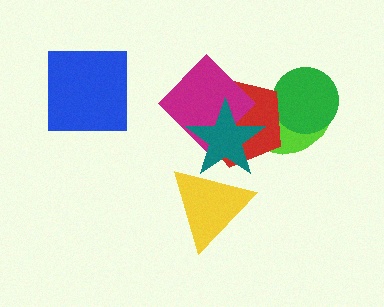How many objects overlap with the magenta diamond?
2 objects overlap with the magenta diamond.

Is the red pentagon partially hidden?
Yes, it is partially covered by another shape.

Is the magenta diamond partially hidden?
Yes, it is partially covered by another shape.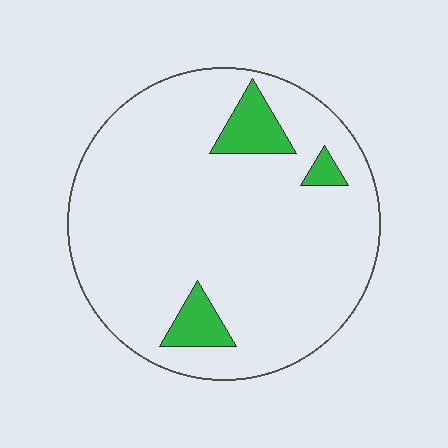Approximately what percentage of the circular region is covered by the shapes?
Approximately 10%.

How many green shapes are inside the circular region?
3.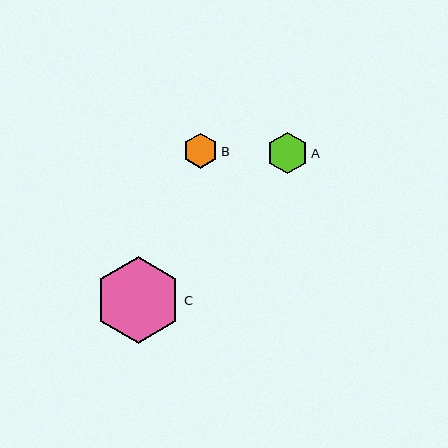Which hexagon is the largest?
Hexagon C is the largest with a size of approximately 87 pixels.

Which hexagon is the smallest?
Hexagon B is the smallest with a size of approximately 35 pixels.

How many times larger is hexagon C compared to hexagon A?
Hexagon C is approximately 2.1 times the size of hexagon A.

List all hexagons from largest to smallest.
From largest to smallest: C, A, B.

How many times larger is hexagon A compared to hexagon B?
Hexagon A is approximately 1.2 times the size of hexagon B.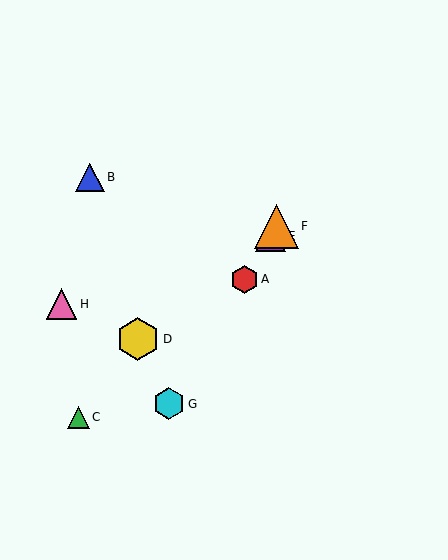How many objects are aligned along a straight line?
4 objects (A, E, F, G) are aligned along a straight line.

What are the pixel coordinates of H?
Object H is at (61, 304).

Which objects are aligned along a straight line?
Objects A, E, F, G are aligned along a straight line.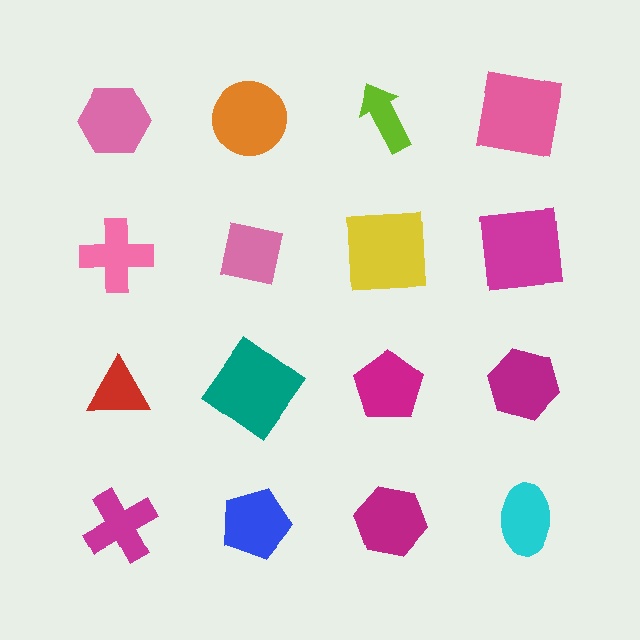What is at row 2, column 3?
A yellow square.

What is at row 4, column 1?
A magenta cross.